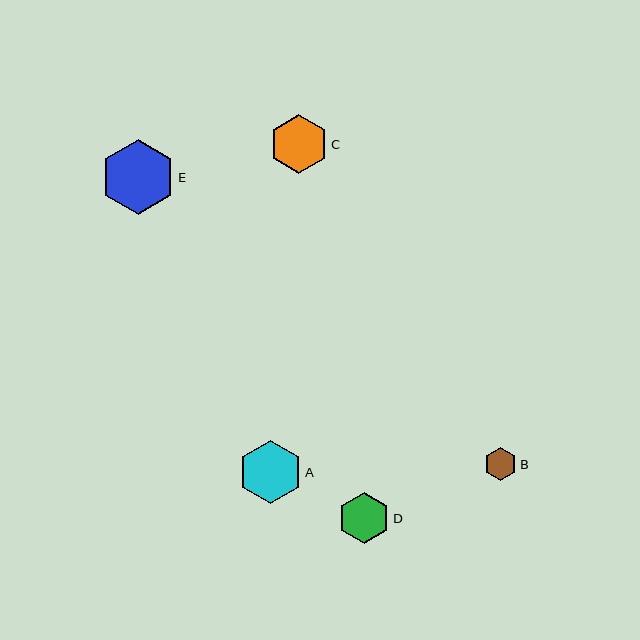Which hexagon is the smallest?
Hexagon B is the smallest with a size of approximately 33 pixels.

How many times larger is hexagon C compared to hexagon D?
Hexagon C is approximately 1.2 times the size of hexagon D.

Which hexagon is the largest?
Hexagon E is the largest with a size of approximately 75 pixels.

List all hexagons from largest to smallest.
From largest to smallest: E, A, C, D, B.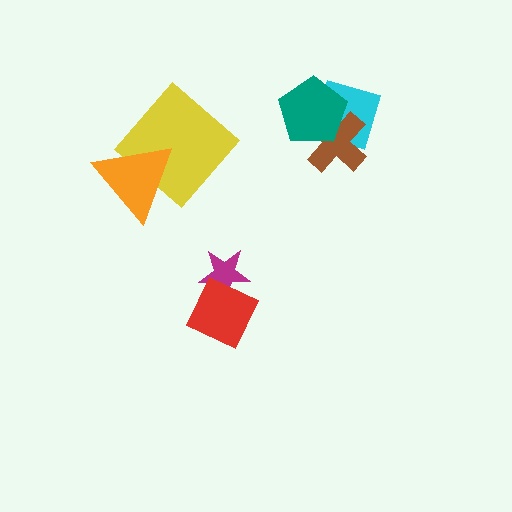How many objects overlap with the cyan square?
2 objects overlap with the cyan square.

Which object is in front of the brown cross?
The teal pentagon is in front of the brown cross.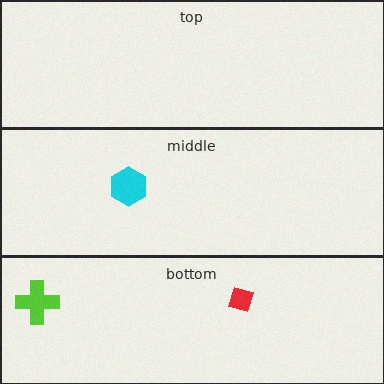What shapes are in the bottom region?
The red diamond, the lime cross.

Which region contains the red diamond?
The bottom region.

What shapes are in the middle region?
The cyan hexagon.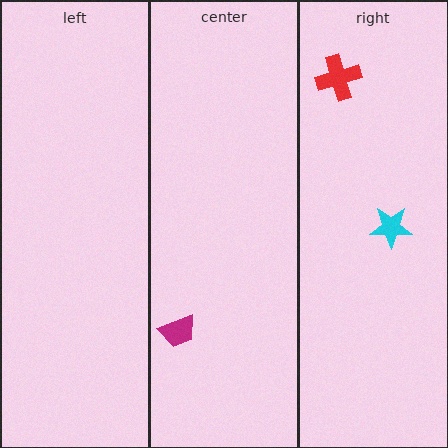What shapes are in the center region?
The magenta trapezoid.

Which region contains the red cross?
The right region.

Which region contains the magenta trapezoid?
The center region.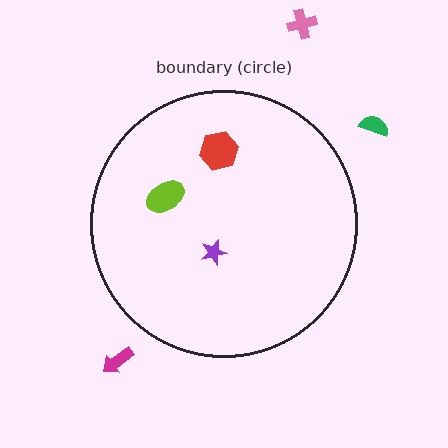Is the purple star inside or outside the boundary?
Inside.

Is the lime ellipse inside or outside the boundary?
Inside.